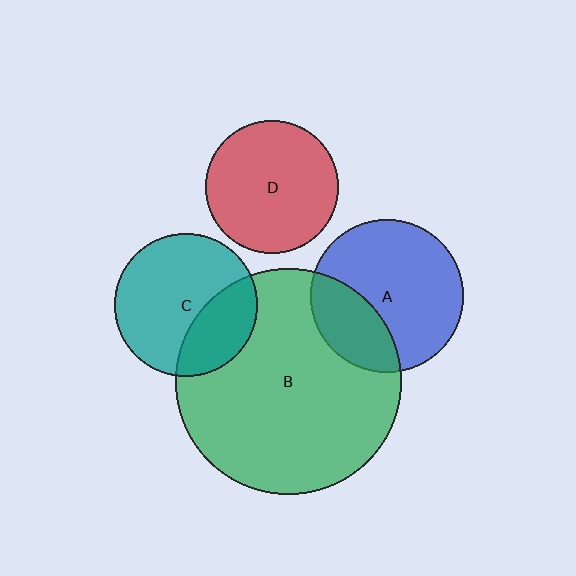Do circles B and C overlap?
Yes.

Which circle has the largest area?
Circle B (green).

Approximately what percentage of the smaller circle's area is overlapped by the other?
Approximately 30%.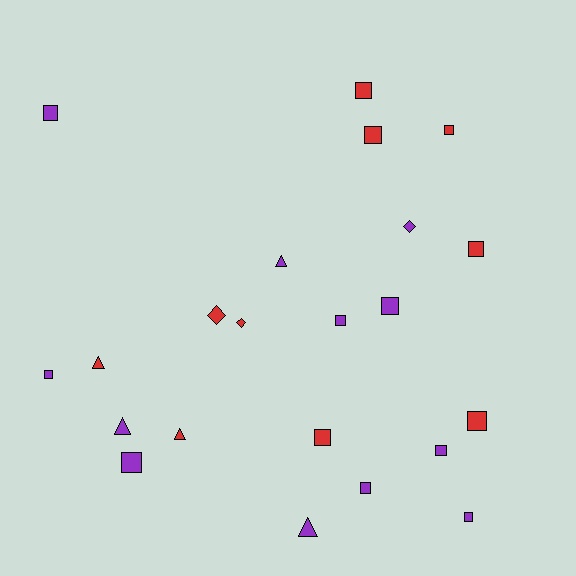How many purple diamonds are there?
There is 1 purple diamond.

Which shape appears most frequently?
Square, with 14 objects.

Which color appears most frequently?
Purple, with 12 objects.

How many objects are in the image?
There are 22 objects.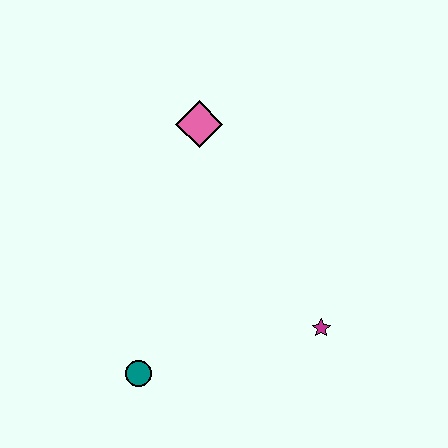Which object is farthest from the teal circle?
The pink diamond is farthest from the teal circle.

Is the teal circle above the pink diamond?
No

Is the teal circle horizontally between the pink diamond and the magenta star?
No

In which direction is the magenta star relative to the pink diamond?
The magenta star is below the pink diamond.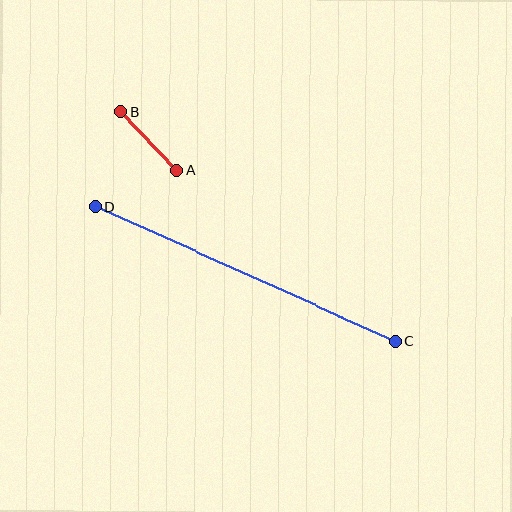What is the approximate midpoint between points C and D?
The midpoint is at approximately (246, 274) pixels.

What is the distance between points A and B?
The distance is approximately 81 pixels.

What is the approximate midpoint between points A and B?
The midpoint is at approximately (149, 141) pixels.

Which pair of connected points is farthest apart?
Points C and D are farthest apart.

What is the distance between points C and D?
The distance is approximately 329 pixels.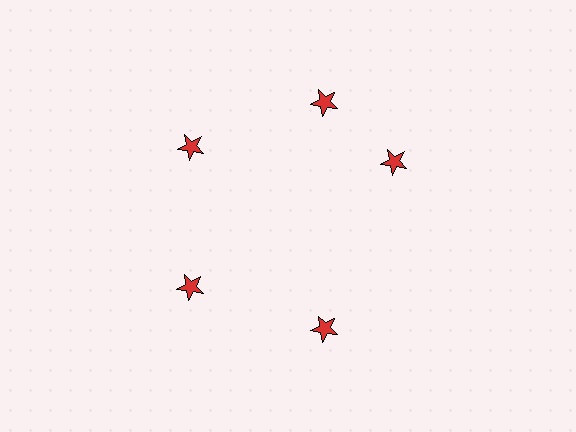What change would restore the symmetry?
The symmetry would be restored by rotating it back into even spacing with its neighbors so that all 5 stars sit at equal angles and equal distance from the center.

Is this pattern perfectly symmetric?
No. The 5 red stars are arranged in a ring, but one element near the 3 o'clock position is rotated out of alignment along the ring, breaking the 5-fold rotational symmetry.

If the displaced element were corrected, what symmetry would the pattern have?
It would have 5-fold rotational symmetry — the pattern would map onto itself every 72 degrees.